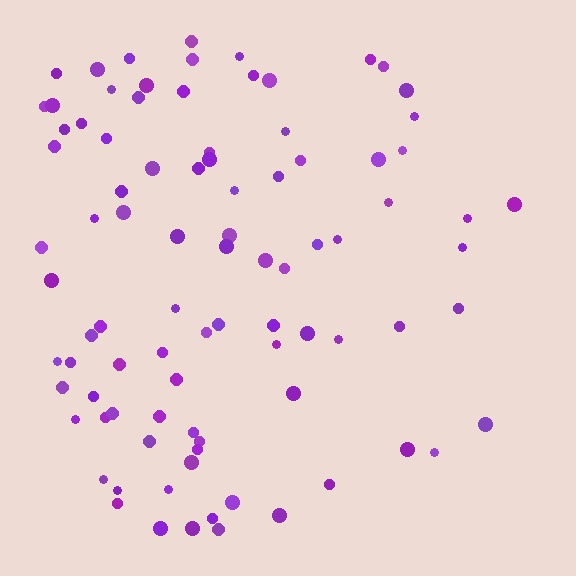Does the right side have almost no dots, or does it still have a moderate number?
Still a moderate number, just noticeably fewer than the left.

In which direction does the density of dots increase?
From right to left, with the left side densest.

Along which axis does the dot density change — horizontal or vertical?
Horizontal.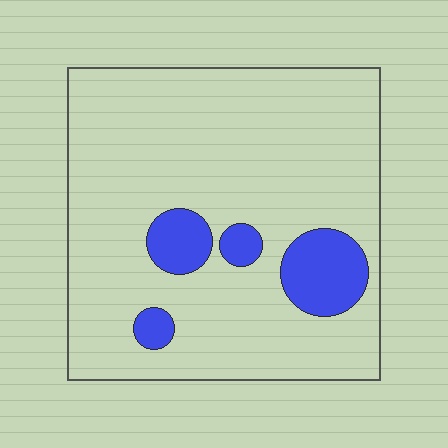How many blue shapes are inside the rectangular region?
4.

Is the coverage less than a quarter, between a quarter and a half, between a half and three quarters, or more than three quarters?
Less than a quarter.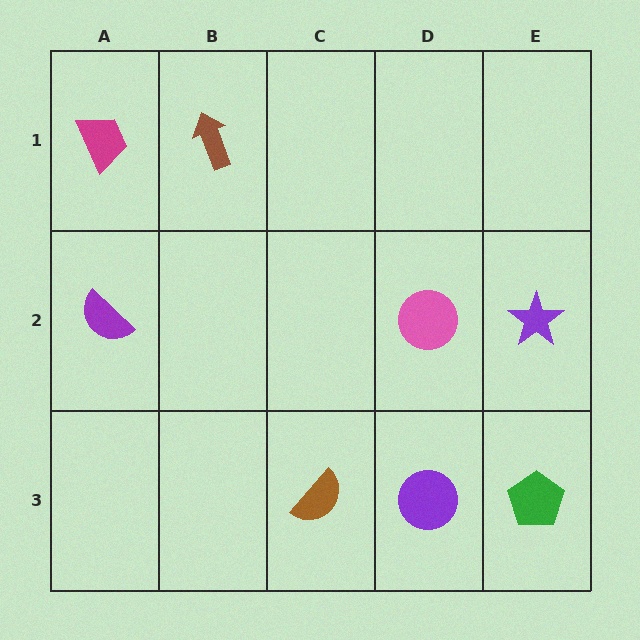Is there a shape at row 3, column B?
No, that cell is empty.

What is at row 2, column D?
A pink circle.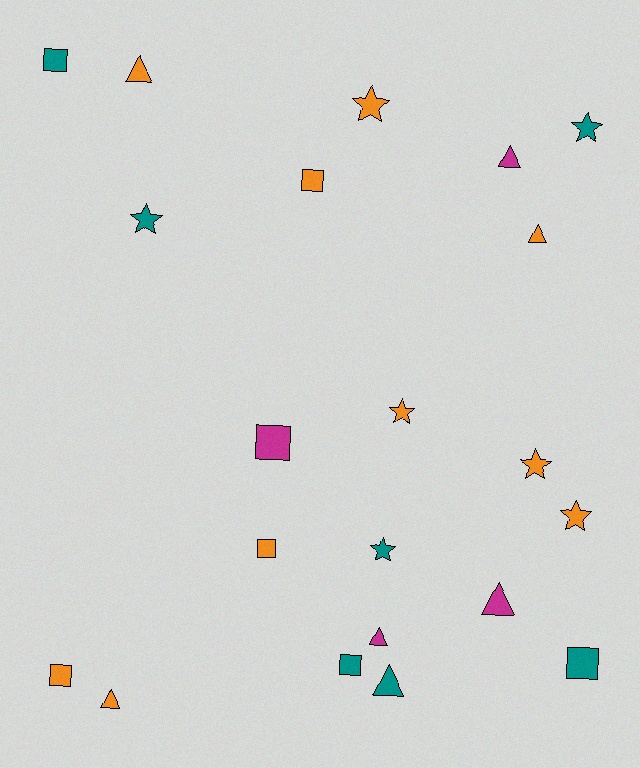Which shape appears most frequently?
Square, with 7 objects.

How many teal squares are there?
There are 3 teal squares.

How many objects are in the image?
There are 21 objects.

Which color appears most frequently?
Orange, with 10 objects.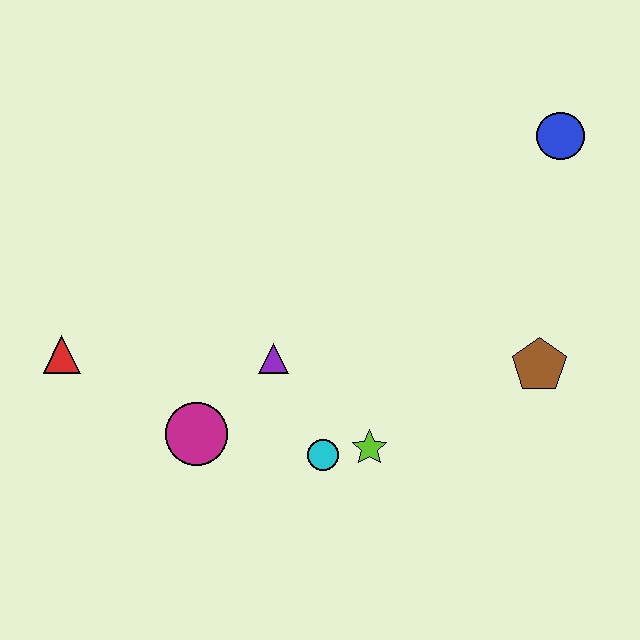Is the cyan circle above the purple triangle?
No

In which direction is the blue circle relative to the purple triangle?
The blue circle is to the right of the purple triangle.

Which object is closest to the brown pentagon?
The lime star is closest to the brown pentagon.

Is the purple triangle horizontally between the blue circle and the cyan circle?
No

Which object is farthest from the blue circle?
The red triangle is farthest from the blue circle.